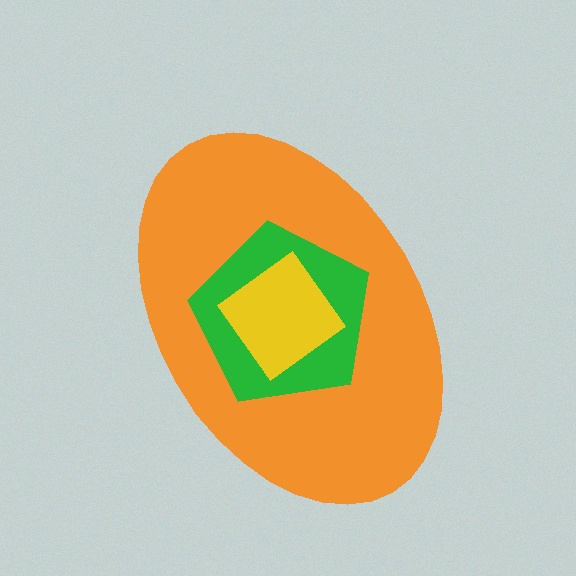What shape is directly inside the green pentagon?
The yellow diamond.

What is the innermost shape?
The yellow diamond.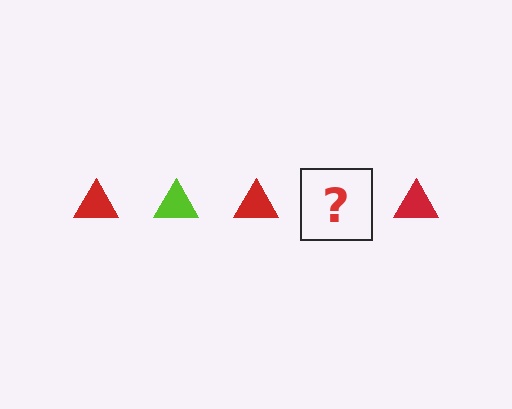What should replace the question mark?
The question mark should be replaced with a lime triangle.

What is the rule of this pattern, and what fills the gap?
The rule is that the pattern cycles through red, lime triangles. The gap should be filled with a lime triangle.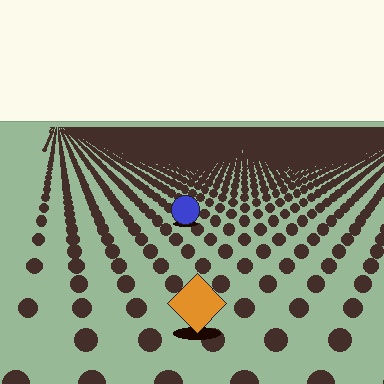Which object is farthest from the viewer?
The blue circle is farthest from the viewer. It appears smaller and the ground texture around it is denser.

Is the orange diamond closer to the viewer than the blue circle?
Yes. The orange diamond is closer — you can tell from the texture gradient: the ground texture is coarser near it.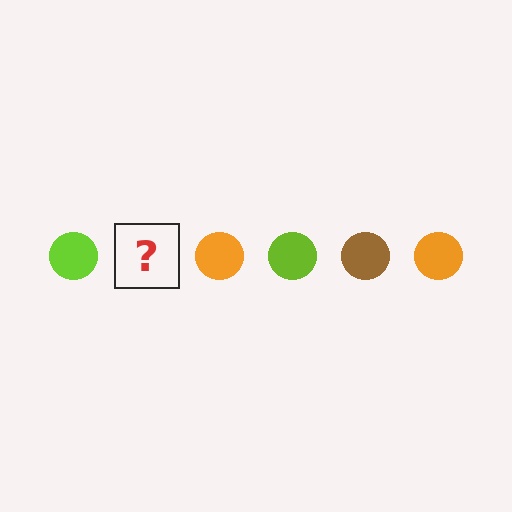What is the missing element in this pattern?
The missing element is a brown circle.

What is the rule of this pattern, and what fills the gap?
The rule is that the pattern cycles through lime, brown, orange circles. The gap should be filled with a brown circle.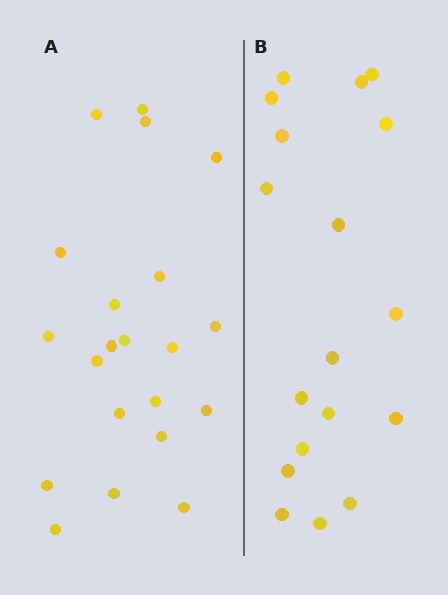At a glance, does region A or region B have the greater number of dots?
Region A (the left region) has more dots.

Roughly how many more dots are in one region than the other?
Region A has just a few more — roughly 2 or 3 more dots than region B.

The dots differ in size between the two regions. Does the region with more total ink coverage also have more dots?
No. Region B has more total ink coverage because its dots are larger, but region A actually contains more individual dots. Total area can be misleading — the number of items is what matters here.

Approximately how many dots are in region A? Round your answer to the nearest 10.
About 20 dots. (The exact count is 21, which rounds to 20.)